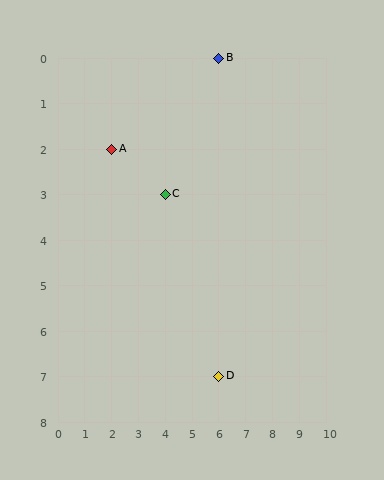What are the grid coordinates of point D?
Point D is at grid coordinates (6, 7).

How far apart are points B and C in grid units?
Points B and C are 2 columns and 3 rows apart (about 3.6 grid units diagonally).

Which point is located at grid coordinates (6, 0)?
Point B is at (6, 0).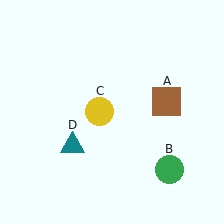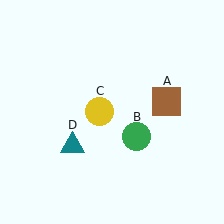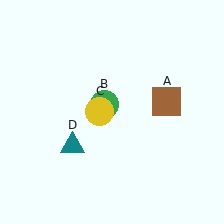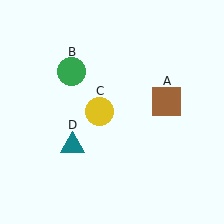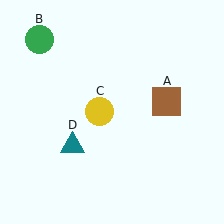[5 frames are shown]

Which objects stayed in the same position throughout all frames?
Brown square (object A) and yellow circle (object C) and teal triangle (object D) remained stationary.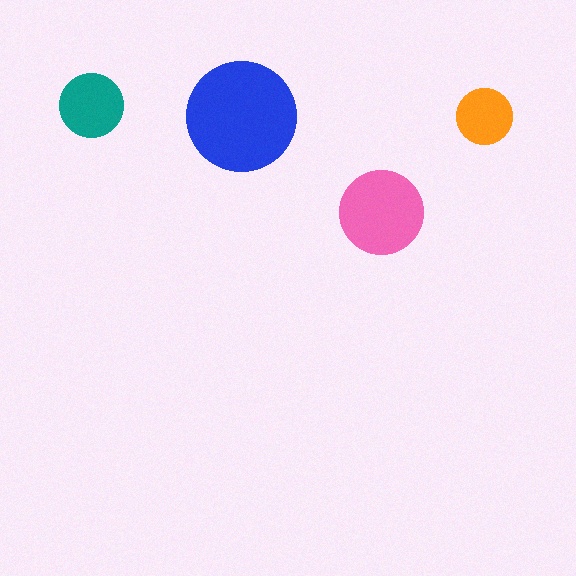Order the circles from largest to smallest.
the blue one, the pink one, the teal one, the orange one.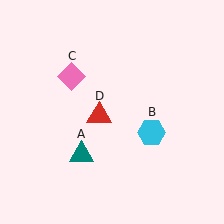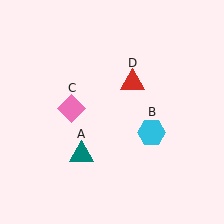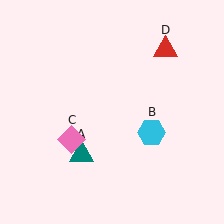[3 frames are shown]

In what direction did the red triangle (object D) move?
The red triangle (object D) moved up and to the right.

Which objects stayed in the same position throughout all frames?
Teal triangle (object A) and cyan hexagon (object B) remained stationary.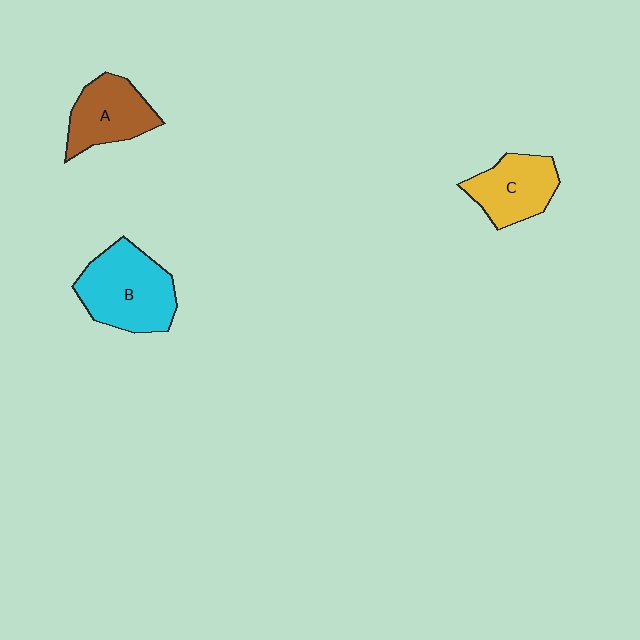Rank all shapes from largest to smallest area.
From largest to smallest: B (cyan), A (brown), C (yellow).